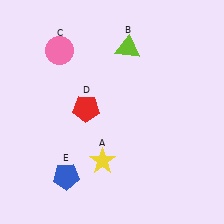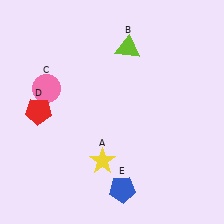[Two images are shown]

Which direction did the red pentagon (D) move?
The red pentagon (D) moved left.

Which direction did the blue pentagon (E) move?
The blue pentagon (E) moved right.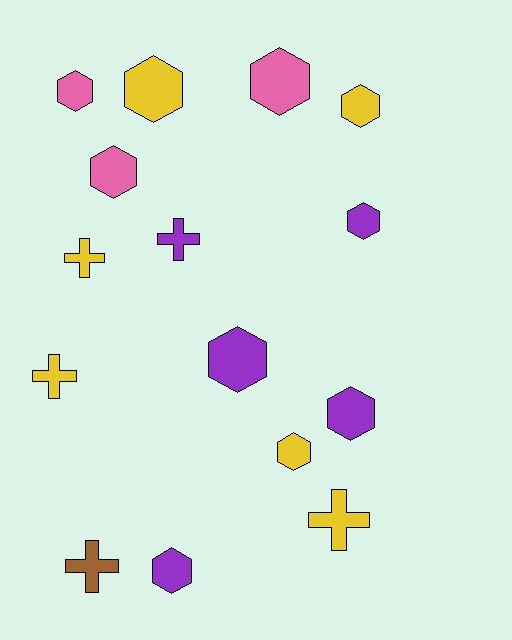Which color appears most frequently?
Yellow, with 6 objects.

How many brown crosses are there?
There is 1 brown cross.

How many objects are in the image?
There are 15 objects.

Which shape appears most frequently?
Hexagon, with 10 objects.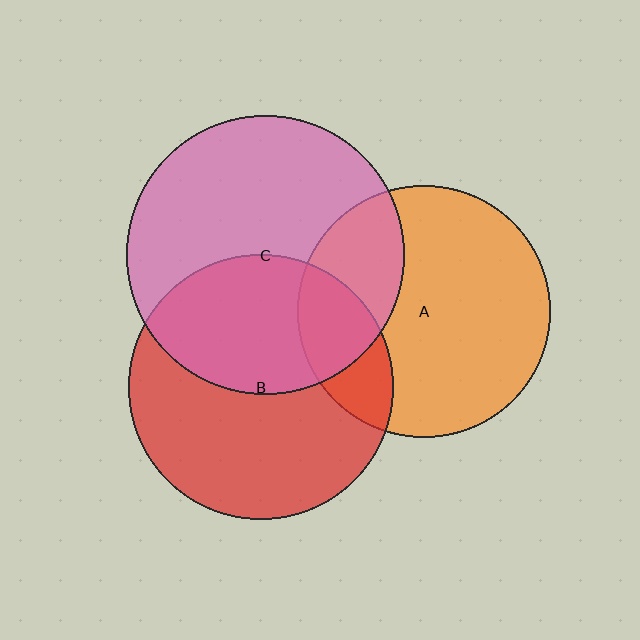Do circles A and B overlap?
Yes.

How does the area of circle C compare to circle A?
Approximately 1.2 times.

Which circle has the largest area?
Circle C (pink).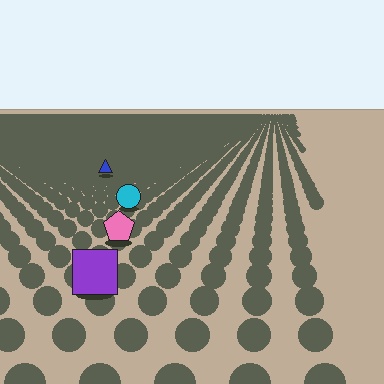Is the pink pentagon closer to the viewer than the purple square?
No. The purple square is closer — you can tell from the texture gradient: the ground texture is coarser near it.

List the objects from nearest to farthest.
From nearest to farthest: the purple square, the pink pentagon, the cyan circle, the blue triangle.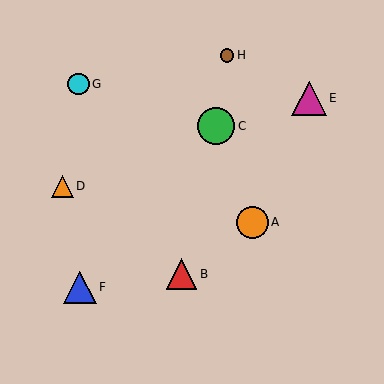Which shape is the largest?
The green circle (labeled C) is the largest.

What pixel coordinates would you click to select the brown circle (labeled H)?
Click at (227, 55) to select the brown circle H.